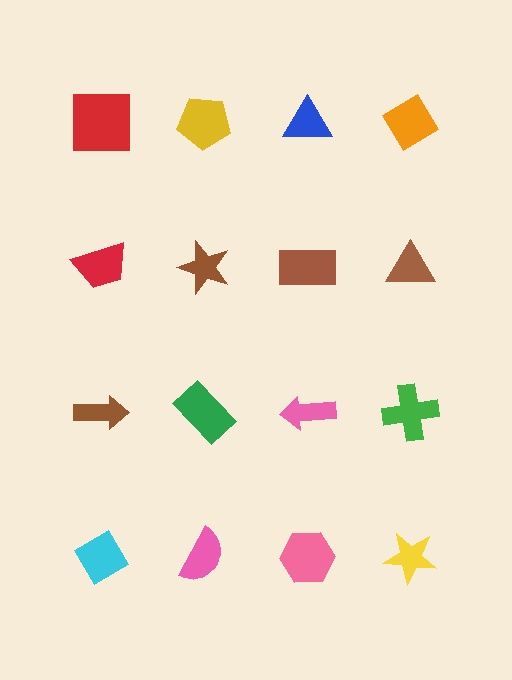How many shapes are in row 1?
4 shapes.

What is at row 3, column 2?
A green rectangle.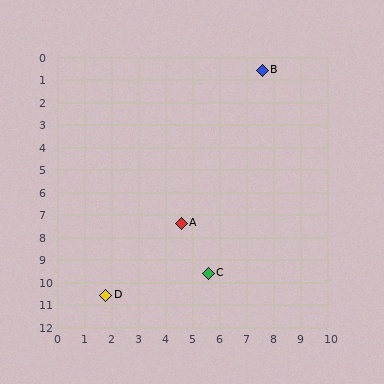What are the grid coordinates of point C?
Point C is at approximately (5.6, 9.6).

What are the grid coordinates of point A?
Point A is at approximately (4.6, 7.4).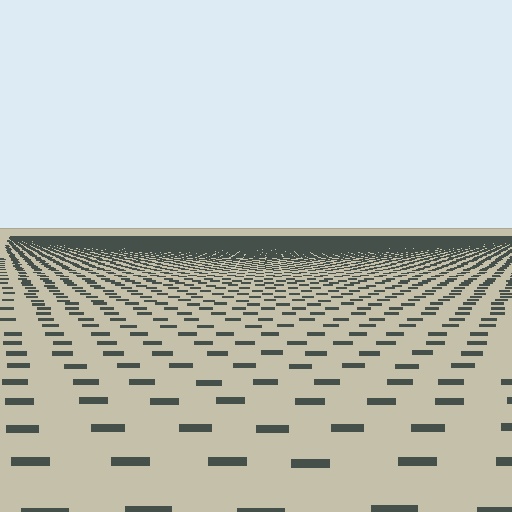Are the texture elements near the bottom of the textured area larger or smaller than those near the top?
Larger. Near the bottom, elements are closer to the viewer and appear at a bigger on-screen size.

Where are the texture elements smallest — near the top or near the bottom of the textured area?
Near the top.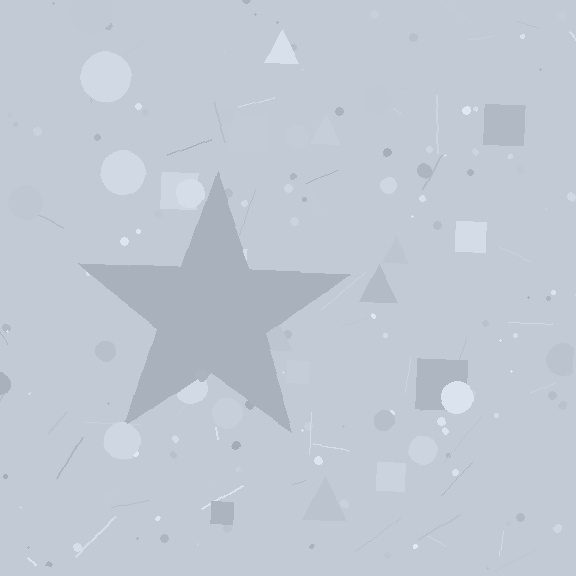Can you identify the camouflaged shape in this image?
The camouflaged shape is a star.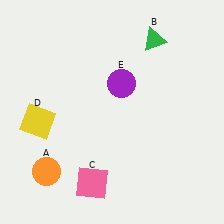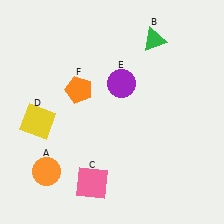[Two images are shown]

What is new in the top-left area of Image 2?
An orange pentagon (F) was added in the top-left area of Image 2.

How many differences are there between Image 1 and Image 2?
There is 1 difference between the two images.